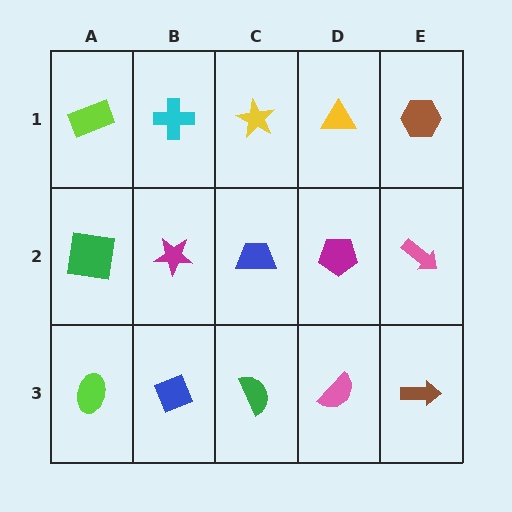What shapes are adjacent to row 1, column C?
A blue trapezoid (row 2, column C), a cyan cross (row 1, column B), a yellow triangle (row 1, column D).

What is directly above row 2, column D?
A yellow triangle.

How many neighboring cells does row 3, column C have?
3.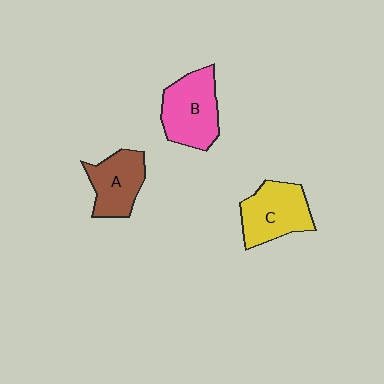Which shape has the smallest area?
Shape A (brown).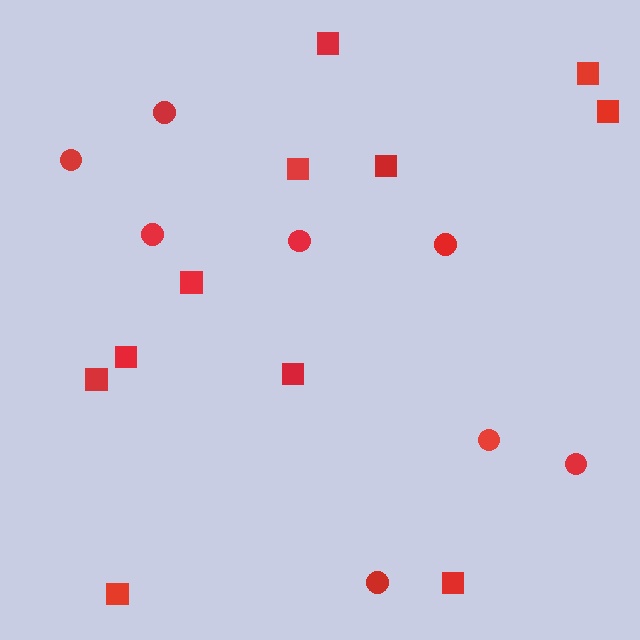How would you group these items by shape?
There are 2 groups: one group of squares (11) and one group of circles (8).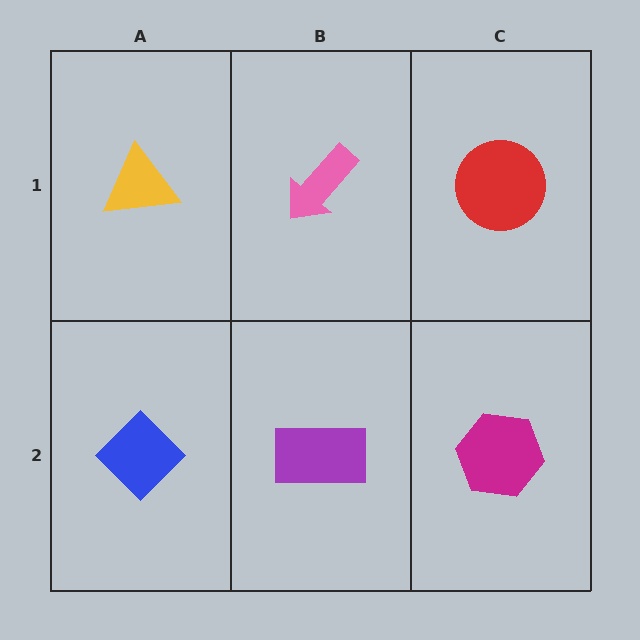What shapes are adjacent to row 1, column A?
A blue diamond (row 2, column A), a pink arrow (row 1, column B).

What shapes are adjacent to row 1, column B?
A purple rectangle (row 2, column B), a yellow triangle (row 1, column A), a red circle (row 1, column C).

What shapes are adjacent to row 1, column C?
A magenta hexagon (row 2, column C), a pink arrow (row 1, column B).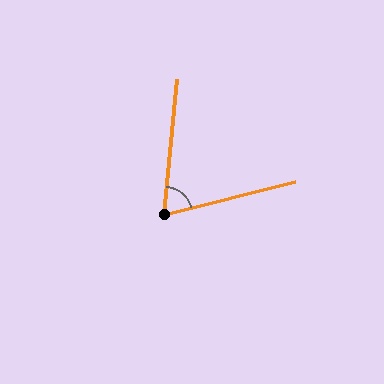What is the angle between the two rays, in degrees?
Approximately 71 degrees.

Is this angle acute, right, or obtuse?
It is acute.